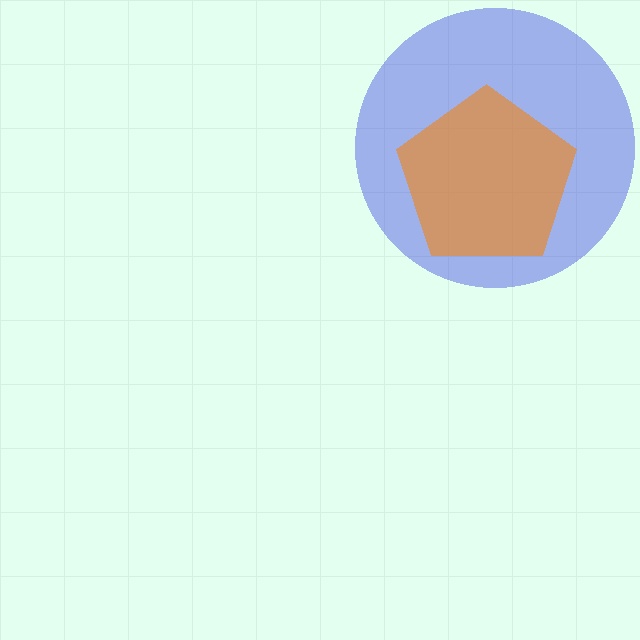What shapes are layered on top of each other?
The layered shapes are: a blue circle, an orange pentagon.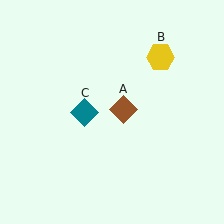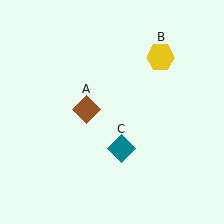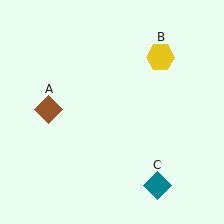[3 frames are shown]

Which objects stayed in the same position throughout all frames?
Yellow hexagon (object B) remained stationary.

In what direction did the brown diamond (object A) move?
The brown diamond (object A) moved left.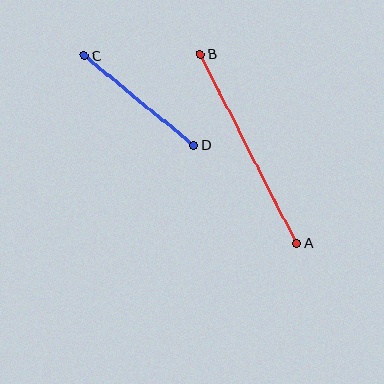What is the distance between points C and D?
The distance is approximately 141 pixels.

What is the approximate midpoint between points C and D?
The midpoint is at approximately (139, 100) pixels.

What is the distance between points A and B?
The distance is approximately 213 pixels.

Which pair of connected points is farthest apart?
Points A and B are farthest apart.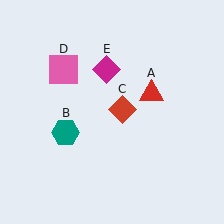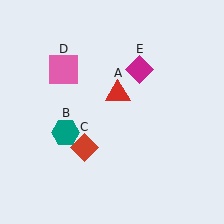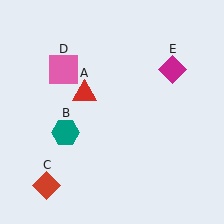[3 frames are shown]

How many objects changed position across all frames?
3 objects changed position: red triangle (object A), red diamond (object C), magenta diamond (object E).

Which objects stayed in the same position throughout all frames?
Teal hexagon (object B) and pink square (object D) remained stationary.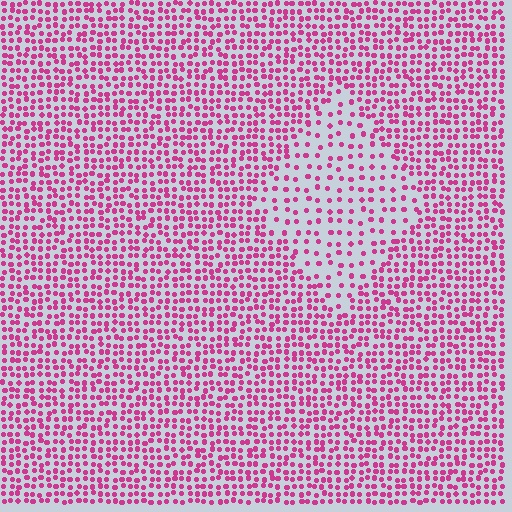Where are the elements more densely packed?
The elements are more densely packed outside the diamond boundary.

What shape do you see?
I see a diamond.